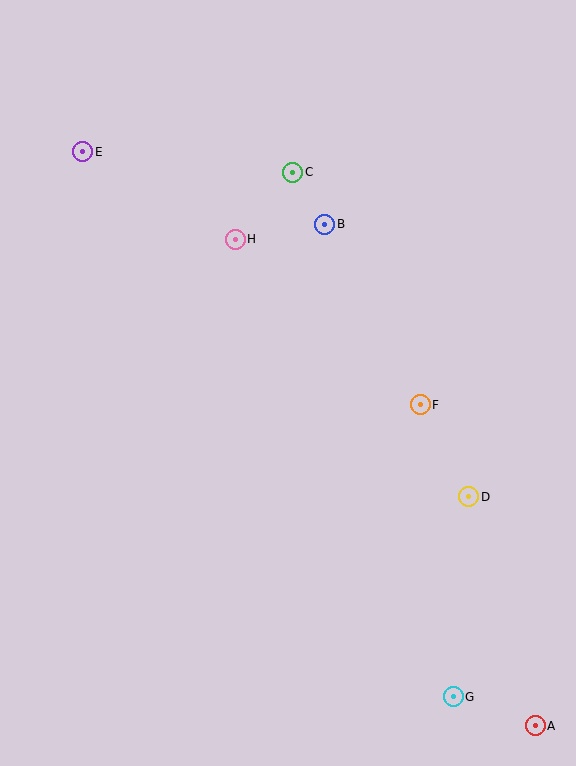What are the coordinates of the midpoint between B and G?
The midpoint between B and G is at (389, 460).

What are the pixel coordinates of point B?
Point B is at (325, 224).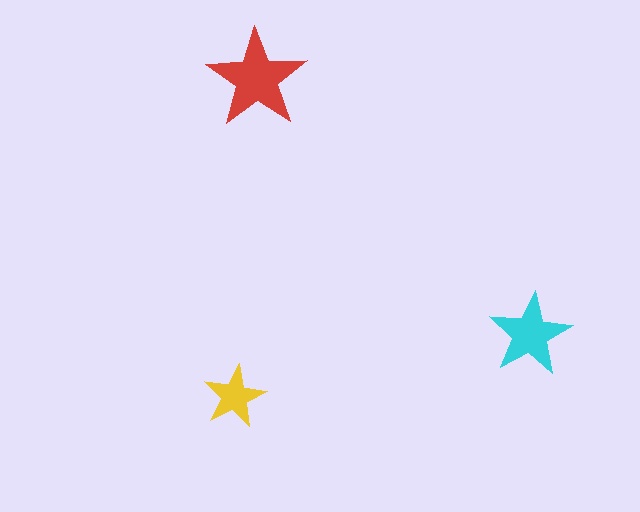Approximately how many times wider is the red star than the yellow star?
About 1.5 times wider.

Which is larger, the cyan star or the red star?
The red one.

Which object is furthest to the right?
The cyan star is rightmost.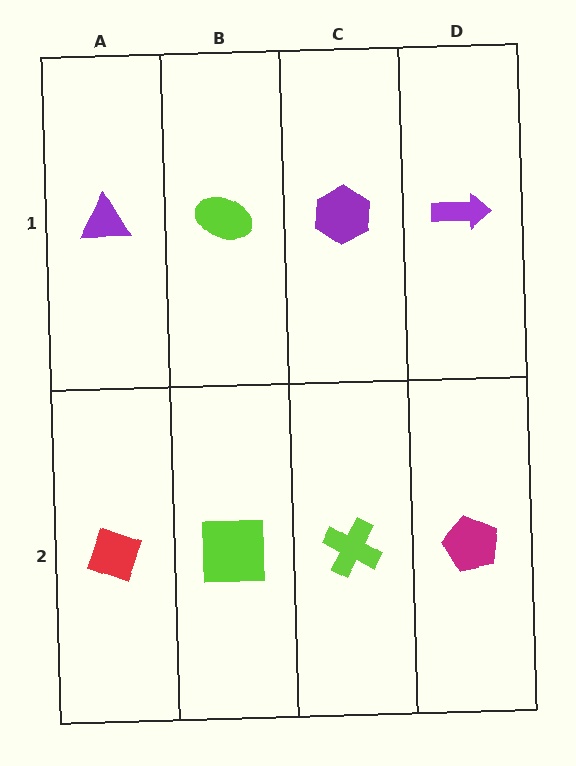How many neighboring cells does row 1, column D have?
2.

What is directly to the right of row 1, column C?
A purple arrow.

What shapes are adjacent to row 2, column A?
A purple triangle (row 1, column A), a lime square (row 2, column B).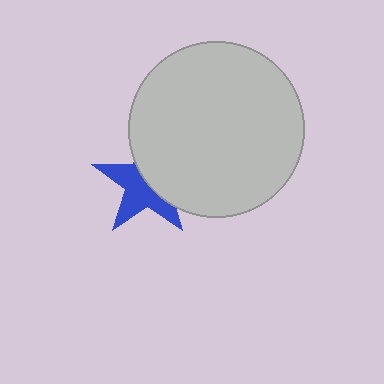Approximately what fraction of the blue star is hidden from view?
Roughly 47% of the blue star is hidden behind the light gray circle.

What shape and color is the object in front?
The object in front is a light gray circle.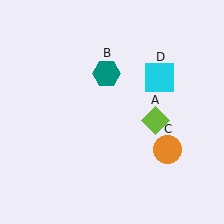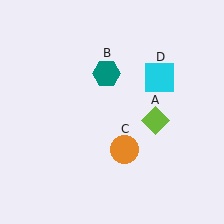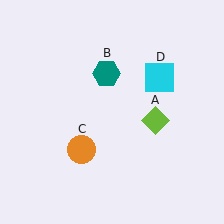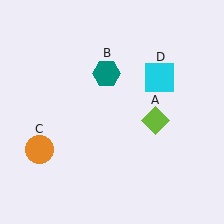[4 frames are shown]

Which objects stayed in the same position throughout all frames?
Lime diamond (object A) and teal hexagon (object B) and cyan square (object D) remained stationary.